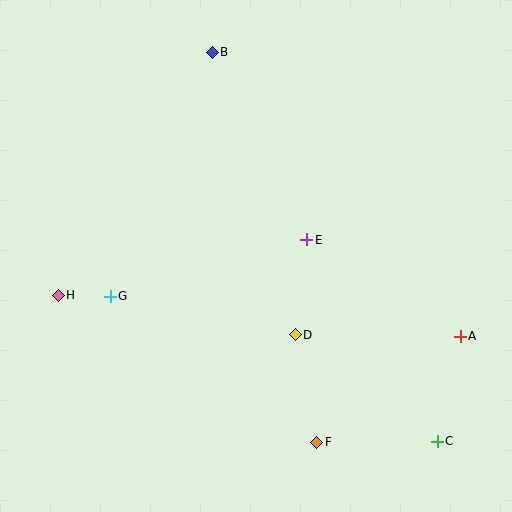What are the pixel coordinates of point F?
Point F is at (317, 442).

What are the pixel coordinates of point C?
Point C is at (437, 441).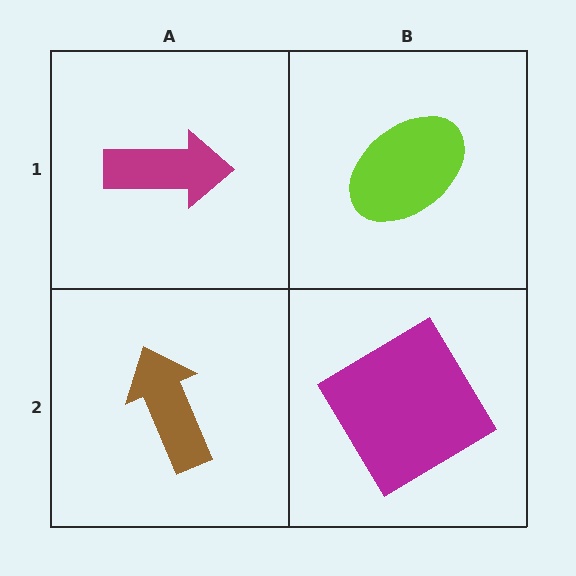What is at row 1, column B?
A lime ellipse.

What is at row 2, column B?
A magenta diamond.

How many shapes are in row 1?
2 shapes.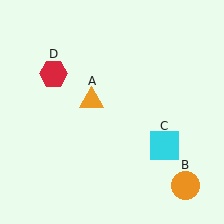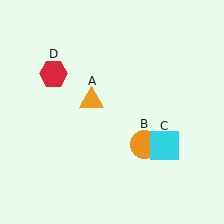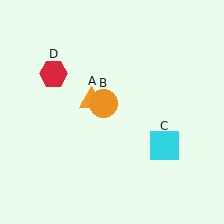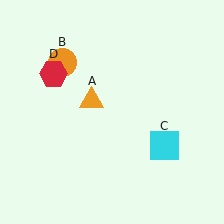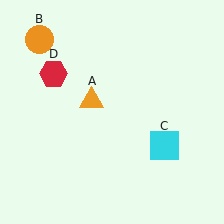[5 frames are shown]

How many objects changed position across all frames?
1 object changed position: orange circle (object B).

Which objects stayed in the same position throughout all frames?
Orange triangle (object A) and cyan square (object C) and red hexagon (object D) remained stationary.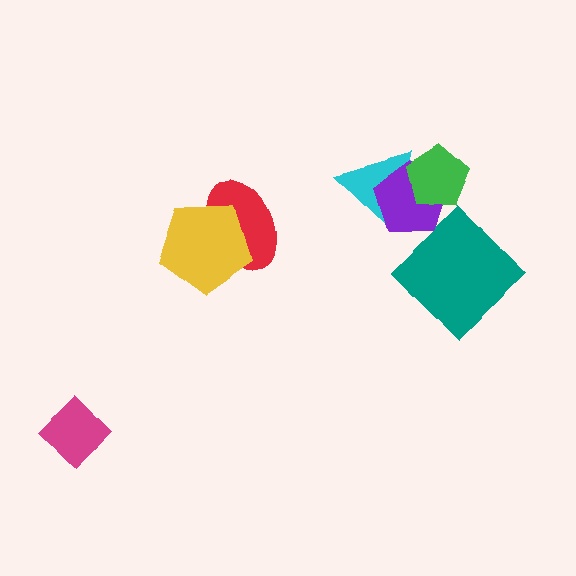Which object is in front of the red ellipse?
The yellow pentagon is in front of the red ellipse.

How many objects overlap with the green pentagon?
2 objects overlap with the green pentagon.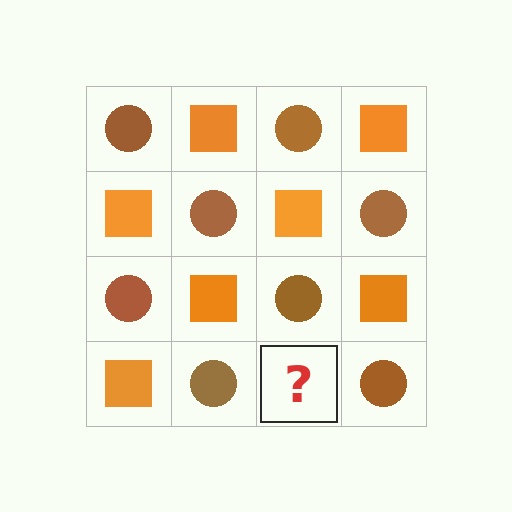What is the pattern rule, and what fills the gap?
The rule is that it alternates brown circle and orange square in a checkerboard pattern. The gap should be filled with an orange square.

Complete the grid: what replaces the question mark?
The question mark should be replaced with an orange square.